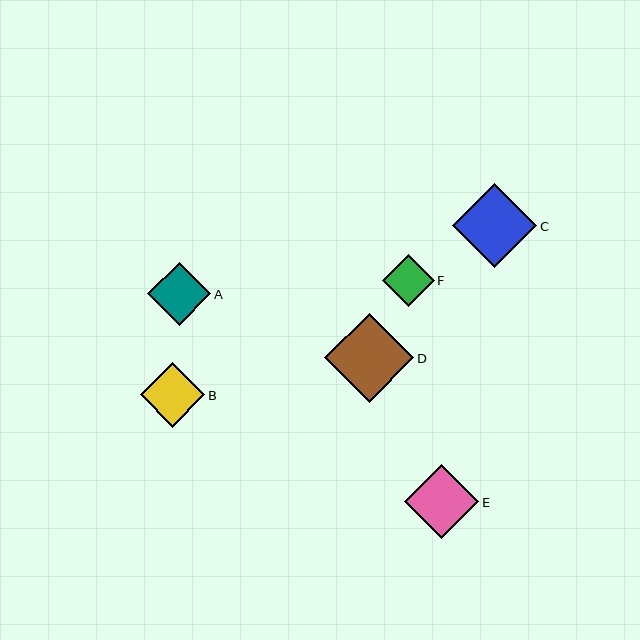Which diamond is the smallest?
Diamond F is the smallest with a size of approximately 52 pixels.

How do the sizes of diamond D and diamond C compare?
Diamond D and diamond C are approximately the same size.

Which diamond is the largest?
Diamond D is the largest with a size of approximately 89 pixels.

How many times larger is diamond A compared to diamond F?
Diamond A is approximately 1.2 times the size of diamond F.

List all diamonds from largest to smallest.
From largest to smallest: D, C, E, B, A, F.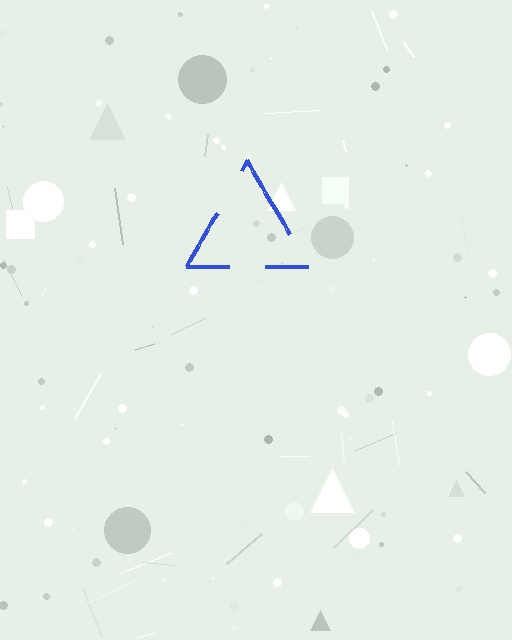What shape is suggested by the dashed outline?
The dashed outline suggests a triangle.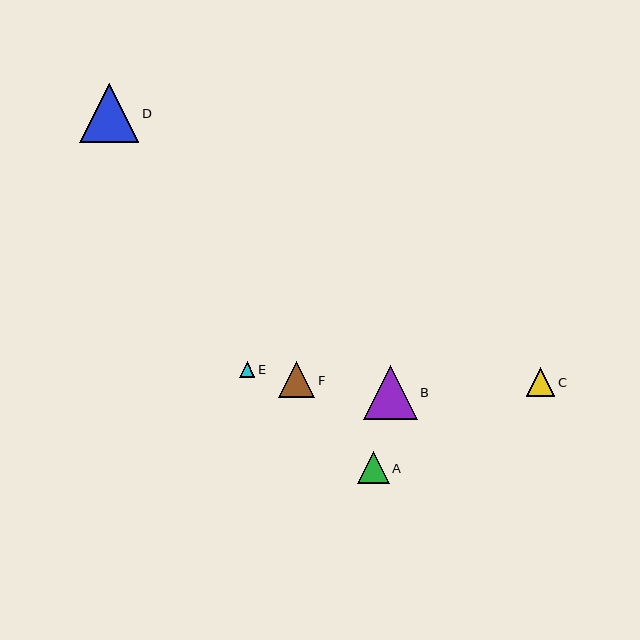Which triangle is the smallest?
Triangle E is the smallest with a size of approximately 16 pixels.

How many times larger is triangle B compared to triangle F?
Triangle B is approximately 1.5 times the size of triangle F.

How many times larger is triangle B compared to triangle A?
Triangle B is approximately 1.7 times the size of triangle A.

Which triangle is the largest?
Triangle D is the largest with a size of approximately 59 pixels.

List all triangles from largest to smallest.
From largest to smallest: D, B, F, A, C, E.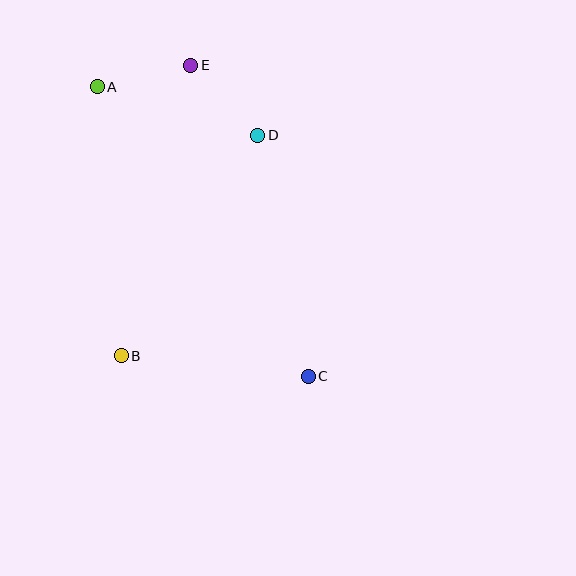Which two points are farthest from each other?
Points A and C are farthest from each other.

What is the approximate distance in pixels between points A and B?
The distance between A and B is approximately 270 pixels.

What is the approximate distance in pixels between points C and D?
The distance between C and D is approximately 246 pixels.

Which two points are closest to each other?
Points A and E are closest to each other.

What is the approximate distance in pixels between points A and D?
The distance between A and D is approximately 168 pixels.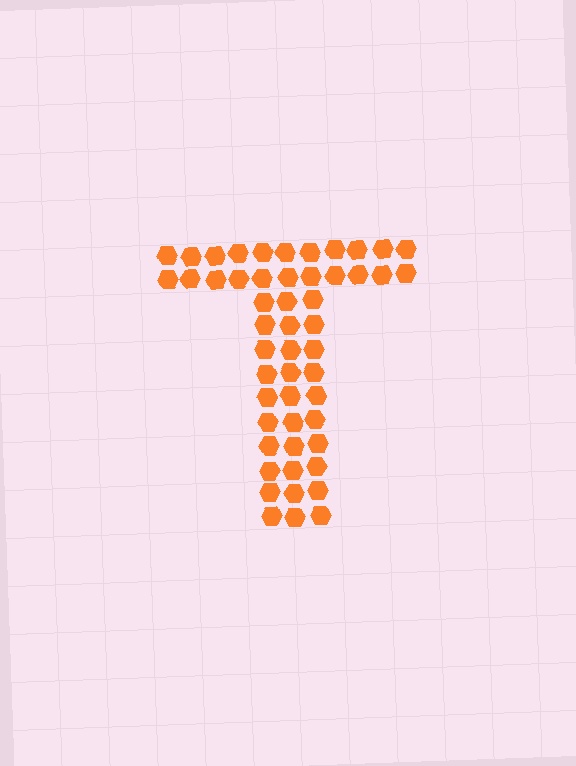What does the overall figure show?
The overall figure shows the letter T.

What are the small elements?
The small elements are hexagons.